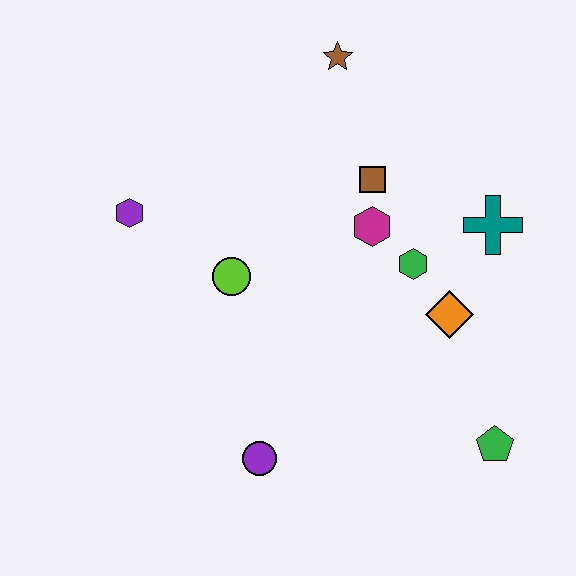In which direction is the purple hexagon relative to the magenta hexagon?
The purple hexagon is to the left of the magenta hexagon.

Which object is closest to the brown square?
The magenta hexagon is closest to the brown square.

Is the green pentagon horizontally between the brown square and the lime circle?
No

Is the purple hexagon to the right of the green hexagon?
No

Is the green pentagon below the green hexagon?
Yes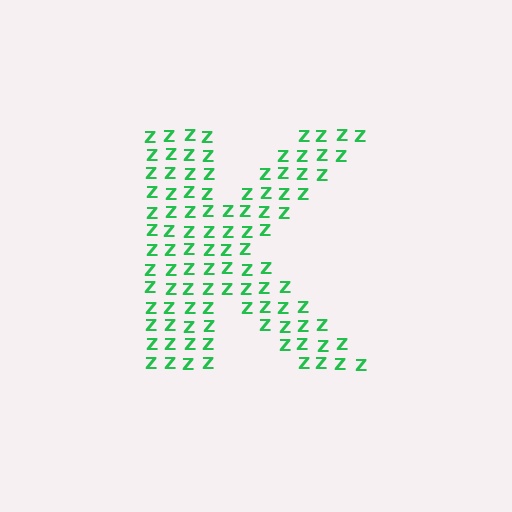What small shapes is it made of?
It is made of small letter Z's.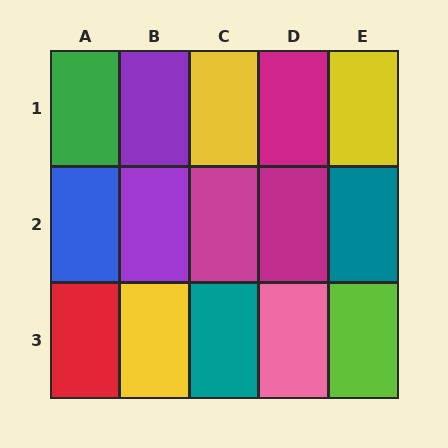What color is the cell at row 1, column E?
Yellow.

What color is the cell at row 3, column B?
Yellow.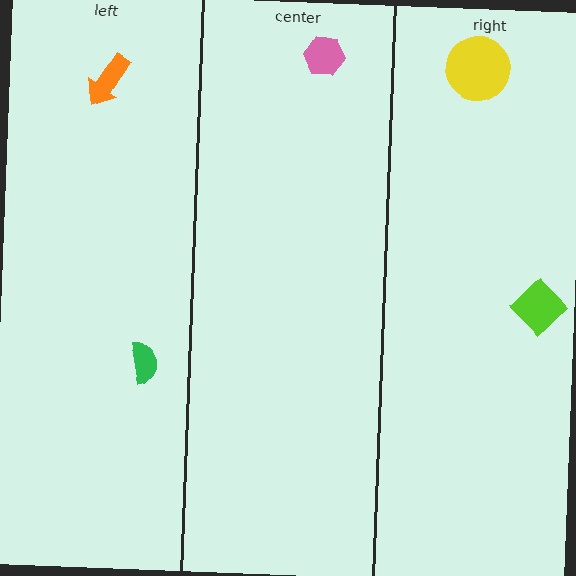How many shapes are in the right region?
2.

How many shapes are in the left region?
2.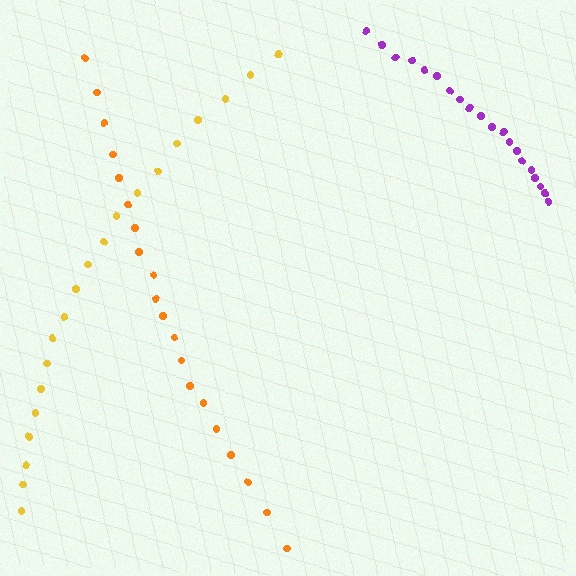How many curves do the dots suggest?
There are 3 distinct paths.